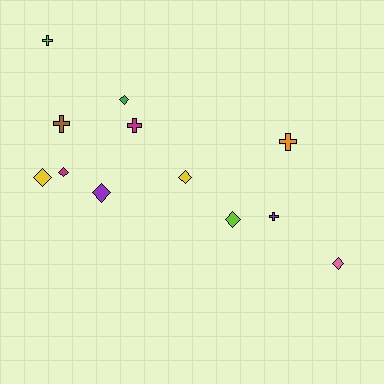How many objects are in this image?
There are 12 objects.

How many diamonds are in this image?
There are 7 diamonds.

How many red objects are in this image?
There are no red objects.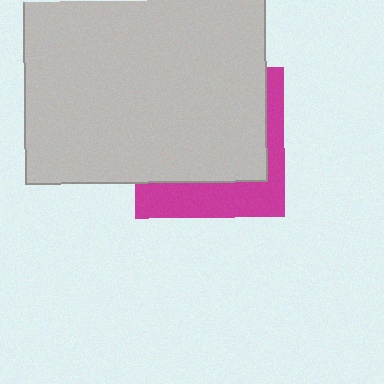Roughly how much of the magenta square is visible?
A small part of it is visible (roughly 32%).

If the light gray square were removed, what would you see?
You would see the complete magenta square.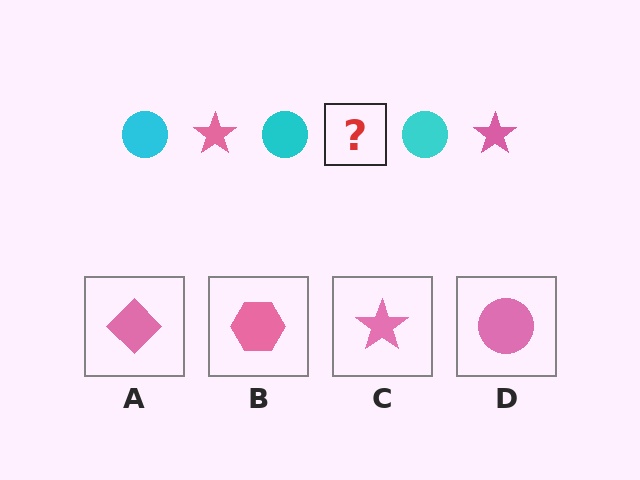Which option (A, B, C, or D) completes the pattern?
C.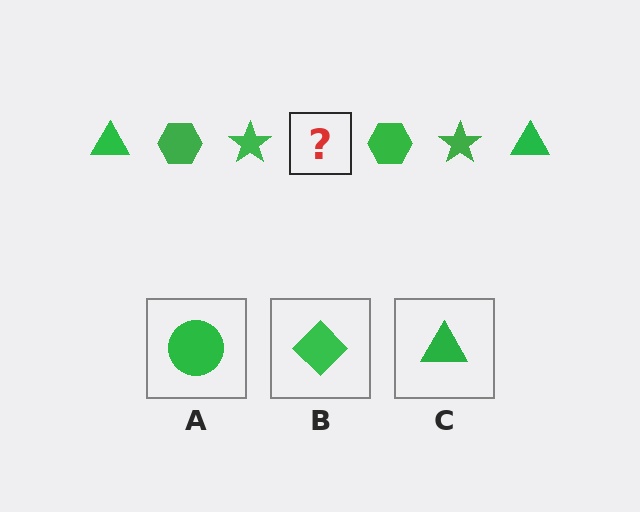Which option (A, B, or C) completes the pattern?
C.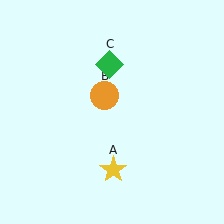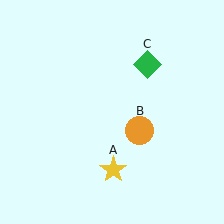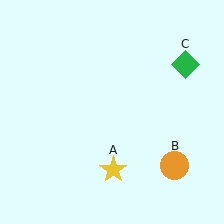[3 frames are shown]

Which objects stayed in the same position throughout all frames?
Yellow star (object A) remained stationary.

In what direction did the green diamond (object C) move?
The green diamond (object C) moved right.